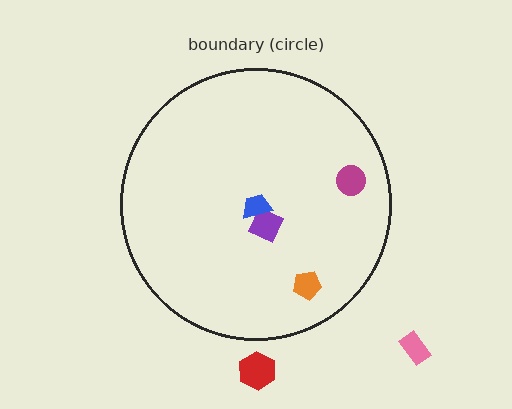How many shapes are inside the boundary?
4 inside, 2 outside.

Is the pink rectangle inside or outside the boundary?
Outside.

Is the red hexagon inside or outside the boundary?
Outside.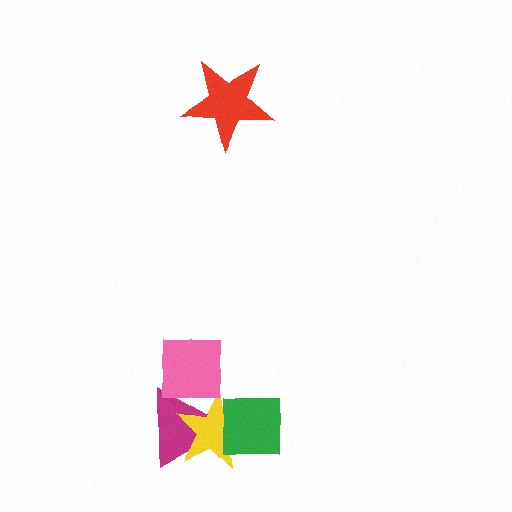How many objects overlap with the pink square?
1 object overlaps with the pink square.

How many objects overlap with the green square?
2 objects overlap with the green square.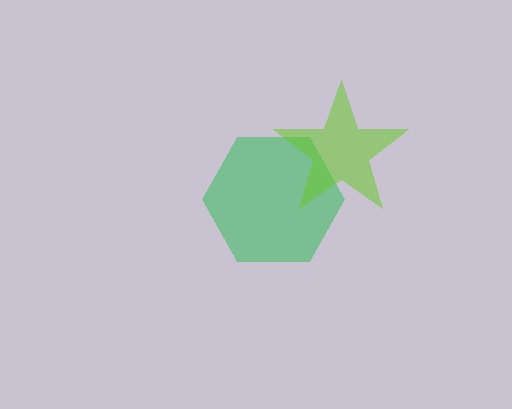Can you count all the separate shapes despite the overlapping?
Yes, there are 2 separate shapes.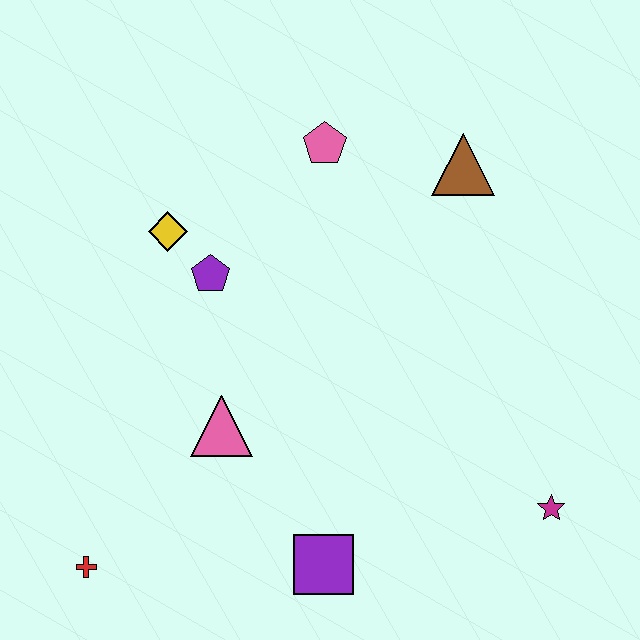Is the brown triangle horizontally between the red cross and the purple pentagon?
No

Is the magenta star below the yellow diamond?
Yes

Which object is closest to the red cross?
The pink triangle is closest to the red cross.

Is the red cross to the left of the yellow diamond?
Yes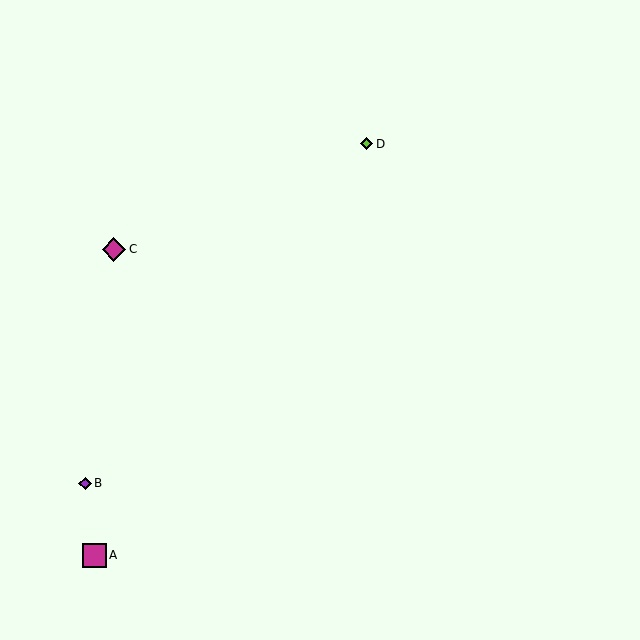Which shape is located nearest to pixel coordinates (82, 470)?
The purple diamond (labeled B) at (85, 483) is nearest to that location.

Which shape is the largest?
The magenta square (labeled A) is the largest.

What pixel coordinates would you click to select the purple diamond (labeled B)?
Click at (85, 483) to select the purple diamond B.